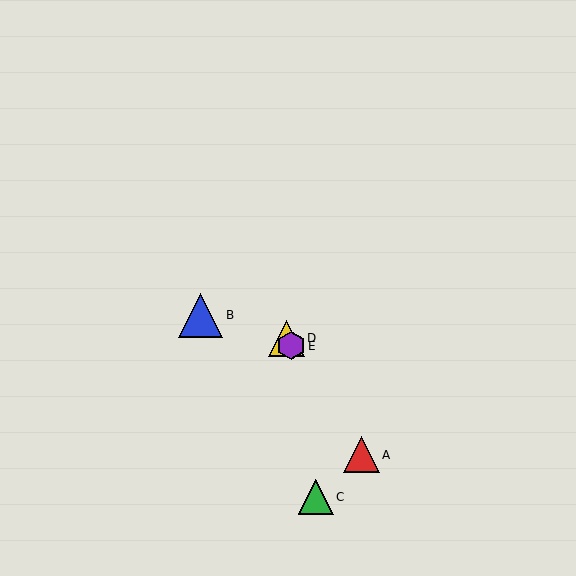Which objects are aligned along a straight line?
Objects A, D, E are aligned along a straight line.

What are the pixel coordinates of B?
Object B is at (201, 315).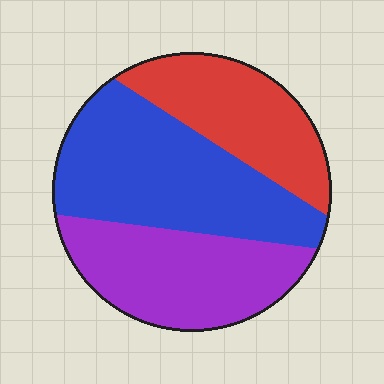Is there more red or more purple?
Purple.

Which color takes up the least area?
Red, at roughly 25%.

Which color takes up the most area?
Blue, at roughly 40%.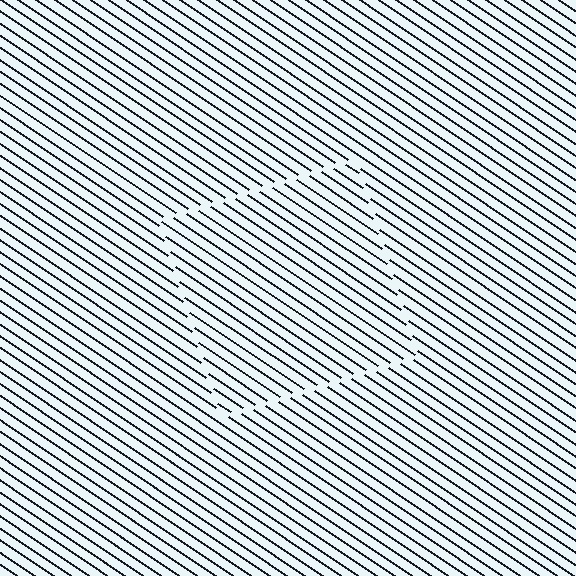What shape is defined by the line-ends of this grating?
An illusory square. The interior of the shape contains the same grating, shifted by half a period — the contour is defined by the phase discontinuity where line-ends from the inner and outer gratings abut.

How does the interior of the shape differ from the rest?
The interior of the shape contains the same grating, shifted by half a period — the contour is defined by the phase discontinuity where line-ends from the inner and outer gratings abut.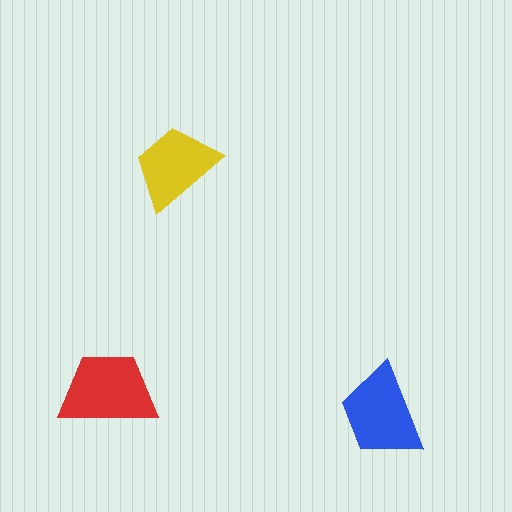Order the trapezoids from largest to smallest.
the red one, the blue one, the yellow one.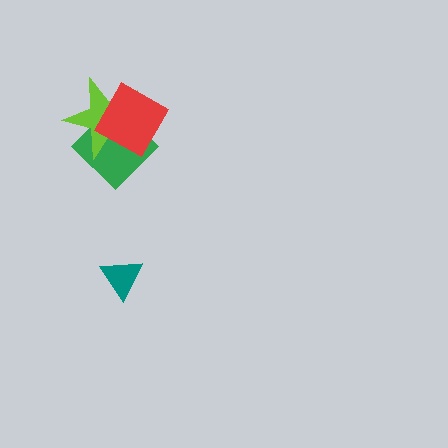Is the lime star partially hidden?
Yes, it is partially covered by another shape.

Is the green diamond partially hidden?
Yes, it is partially covered by another shape.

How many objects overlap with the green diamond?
2 objects overlap with the green diamond.